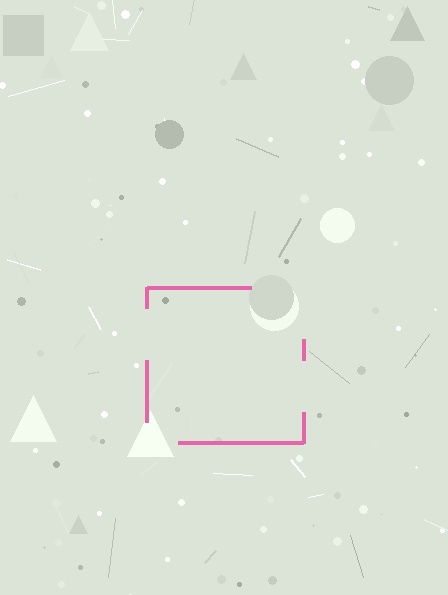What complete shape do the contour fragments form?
The contour fragments form a square.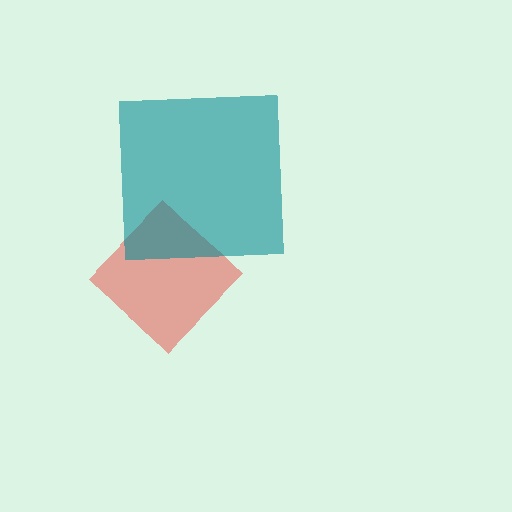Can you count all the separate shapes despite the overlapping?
Yes, there are 2 separate shapes.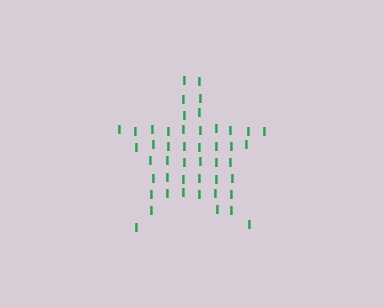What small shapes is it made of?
It is made of small letter I's.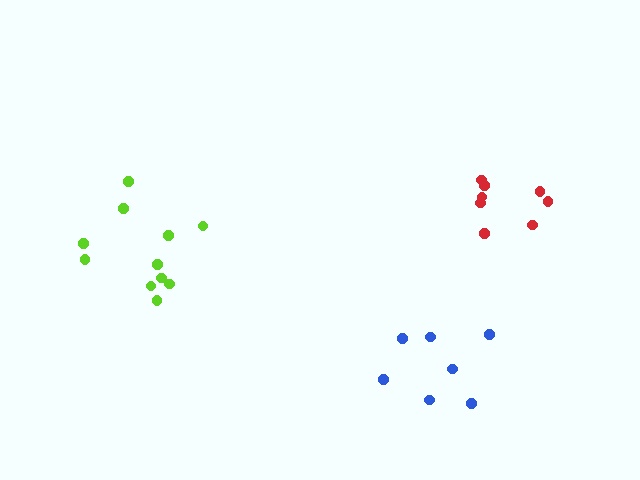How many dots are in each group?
Group 1: 11 dots, Group 2: 7 dots, Group 3: 8 dots (26 total).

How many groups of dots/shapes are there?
There are 3 groups.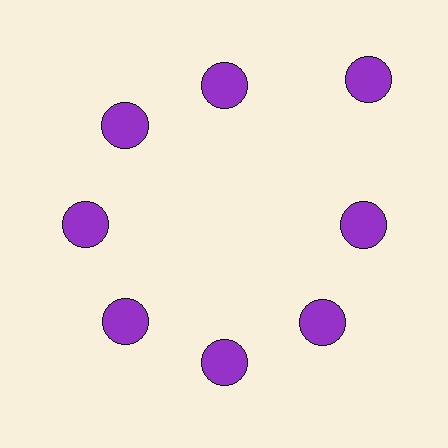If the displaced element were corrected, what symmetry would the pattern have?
It would have 8-fold rotational symmetry — the pattern would map onto itself every 45 degrees.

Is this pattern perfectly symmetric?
No. The 8 purple circles are arranged in a ring, but one element near the 2 o'clock position is pushed outward from the center, breaking the 8-fold rotational symmetry.